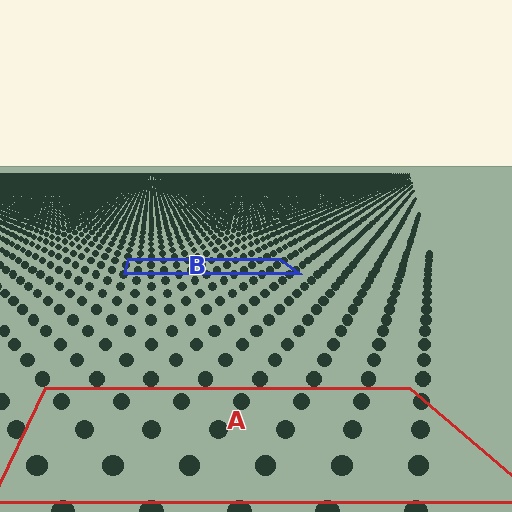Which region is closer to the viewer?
Region A is closer. The texture elements there are larger and more spread out.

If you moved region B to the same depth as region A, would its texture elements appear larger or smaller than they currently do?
They would appear larger. At a closer depth, the same texture elements are projected at a bigger on-screen size.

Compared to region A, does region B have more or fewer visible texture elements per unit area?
Region B has more texture elements per unit area — they are packed more densely because it is farther away.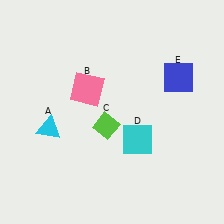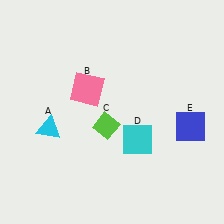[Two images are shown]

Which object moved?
The blue square (E) moved down.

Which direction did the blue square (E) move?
The blue square (E) moved down.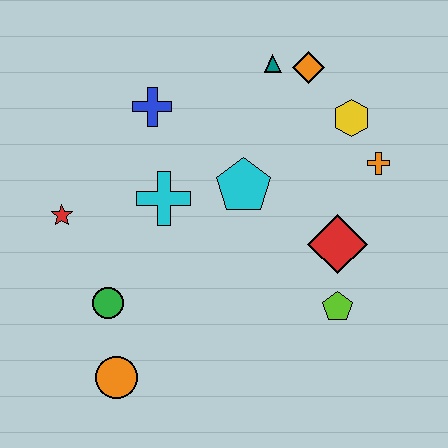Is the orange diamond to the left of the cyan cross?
No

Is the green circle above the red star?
No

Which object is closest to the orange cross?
The yellow hexagon is closest to the orange cross.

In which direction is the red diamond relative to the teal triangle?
The red diamond is below the teal triangle.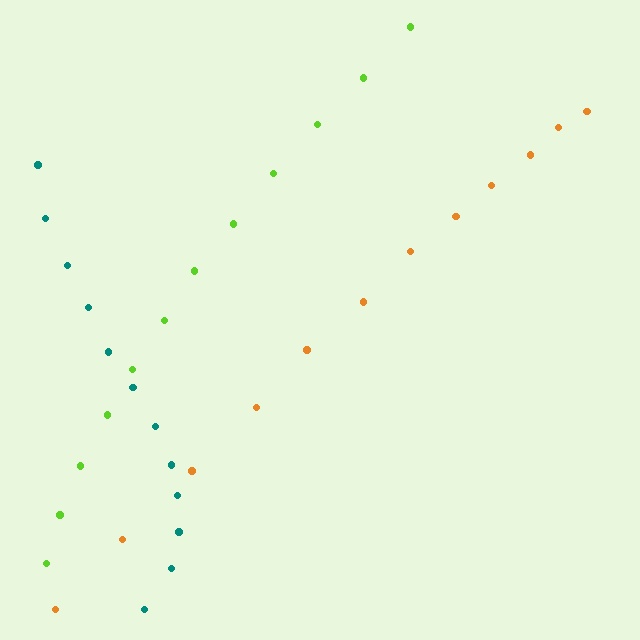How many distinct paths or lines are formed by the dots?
There are 3 distinct paths.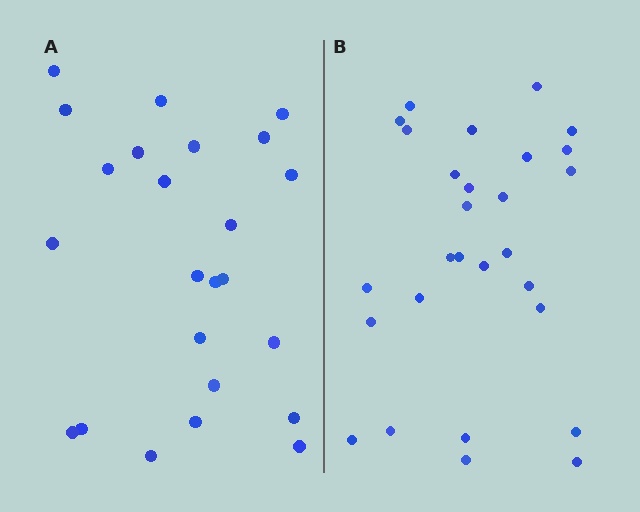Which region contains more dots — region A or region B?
Region B (the right region) has more dots.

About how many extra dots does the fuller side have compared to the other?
Region B has about 4 more dots than region A.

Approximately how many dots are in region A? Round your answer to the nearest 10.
About 20 dots. (The exact count is 24, which rounds to 20.)